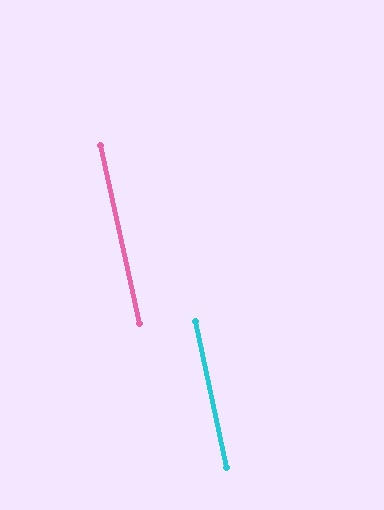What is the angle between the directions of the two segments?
Approximately 0 degrees.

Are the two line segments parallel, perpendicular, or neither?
Parallel — their directions differ by only 0.4°.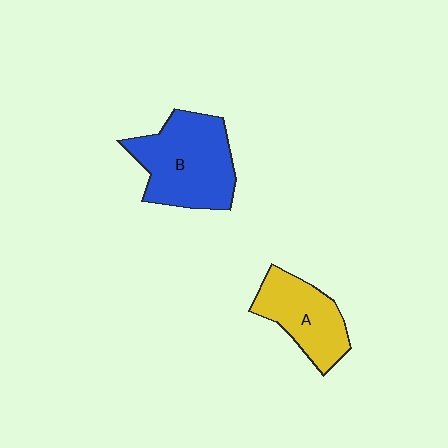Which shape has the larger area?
Shape B (blue).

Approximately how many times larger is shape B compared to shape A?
Approximately 1.4 times.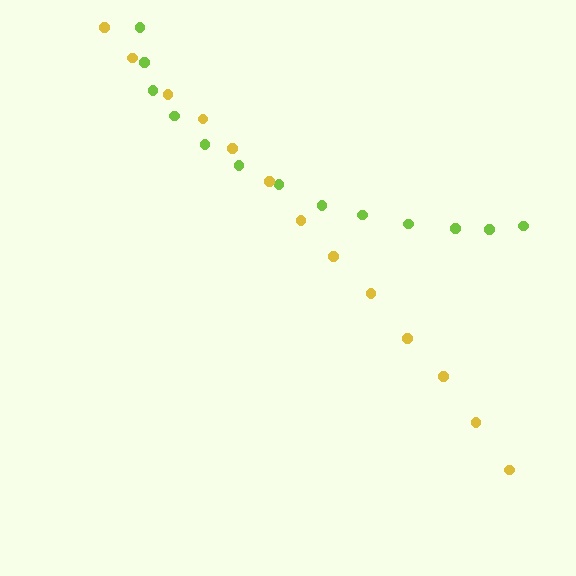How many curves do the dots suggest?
There are 2 distinct paths.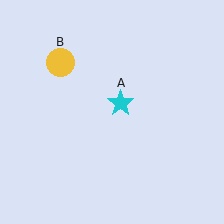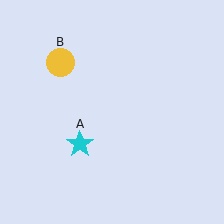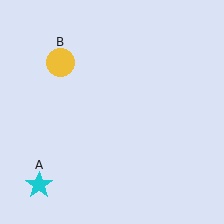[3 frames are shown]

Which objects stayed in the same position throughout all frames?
Yellow circle (object B) remained stationary.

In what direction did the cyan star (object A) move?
The cyan star (object A) moved down and to the left.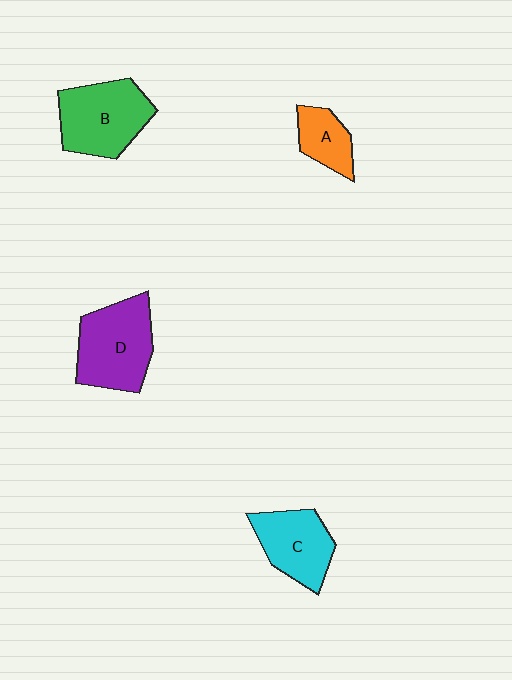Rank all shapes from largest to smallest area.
From largest to smallest: D (purple), B (green), C (cyan), A (orange).